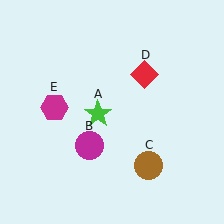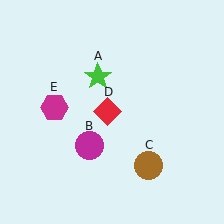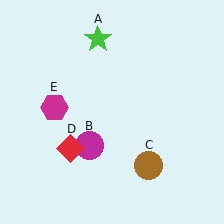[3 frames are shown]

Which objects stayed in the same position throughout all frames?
Magenta circle (object B) and brown circle (object C) and magenta hexagon (object E) remained stationary.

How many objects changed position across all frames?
2 objects changed position: green star (object A), red diamond (object D).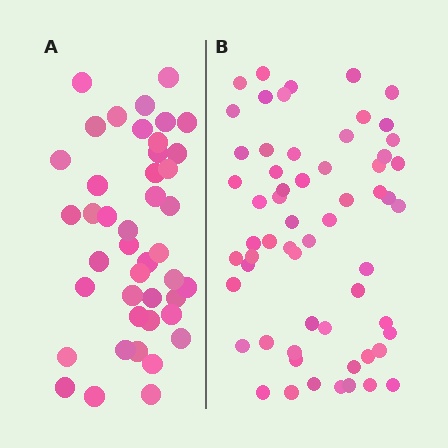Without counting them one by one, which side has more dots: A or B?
Region B (the right region) has more dots.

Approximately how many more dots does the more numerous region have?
Region B has approximately 15 more dots than region A.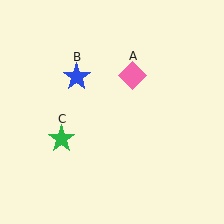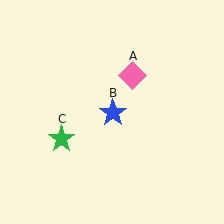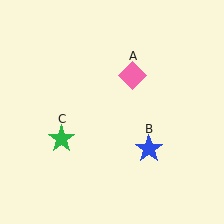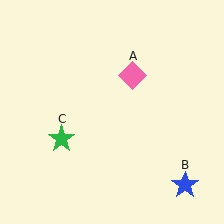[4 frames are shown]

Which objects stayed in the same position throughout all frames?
Pink diamond (object A) and green star (object C) remained stationary.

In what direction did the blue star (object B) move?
The blue star (object B) moved down and to the right.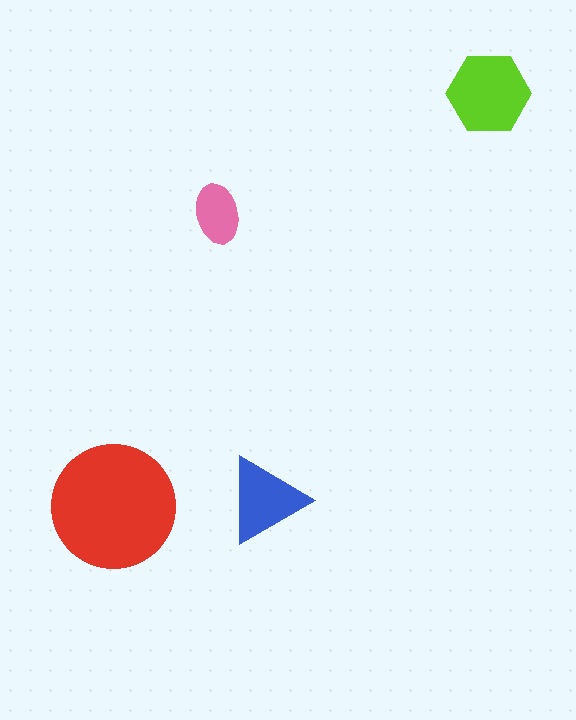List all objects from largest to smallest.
The red circle, the lime hexagon, the blue triangle, the pink ellipse.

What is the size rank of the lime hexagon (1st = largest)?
2nd.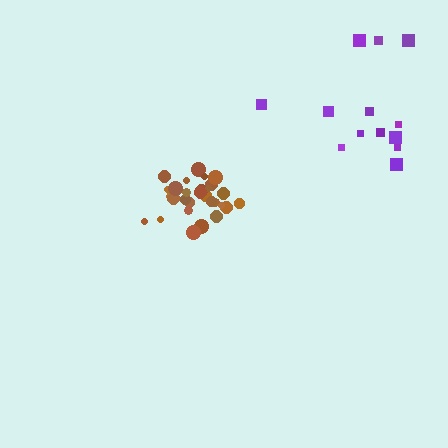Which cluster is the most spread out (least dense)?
Purple.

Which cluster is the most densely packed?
Brown.